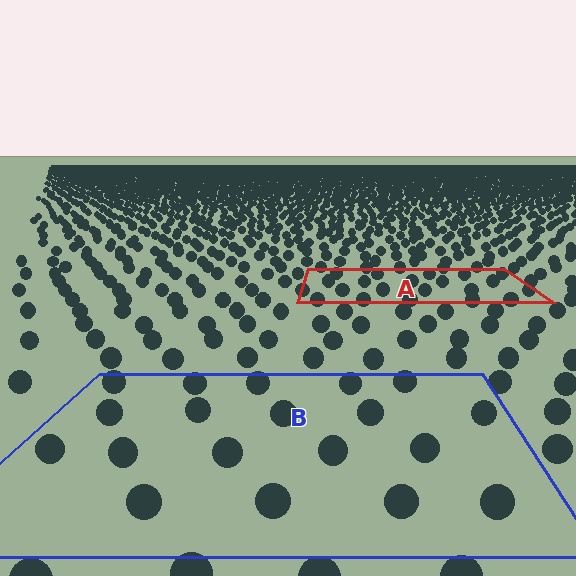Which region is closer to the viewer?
Region B is closer. The texture elements there are larger and more spread out.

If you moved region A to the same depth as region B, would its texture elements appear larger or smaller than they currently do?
They would appear larger. At a closer depth, the same texture elements are projected at a bigger on-screen size.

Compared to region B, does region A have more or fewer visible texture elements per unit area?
Region A has more texture elements per unit area — they are packed more densely because it is farther away.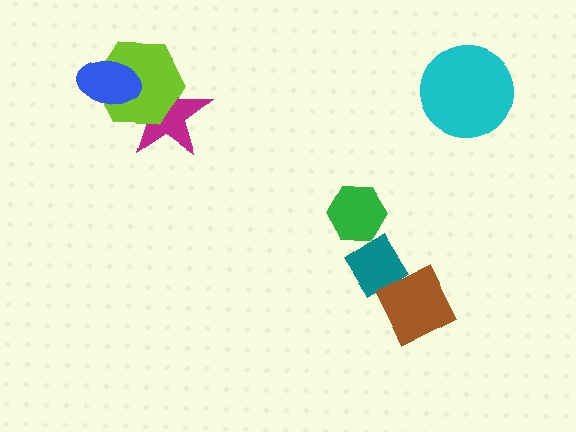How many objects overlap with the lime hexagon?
2 objects overlap with the lime hexagon.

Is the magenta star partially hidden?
Yes, it is partially covered by another shape.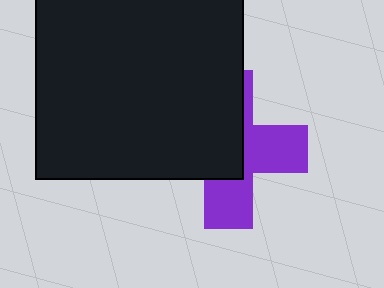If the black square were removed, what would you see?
You would see the complete purple cross.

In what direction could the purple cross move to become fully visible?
The purple cross could move toward the lower-right. That would shift it out from behind the black square entirely.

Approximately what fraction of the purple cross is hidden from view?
Roughly 53% of the purple cross is hidden behind the black square.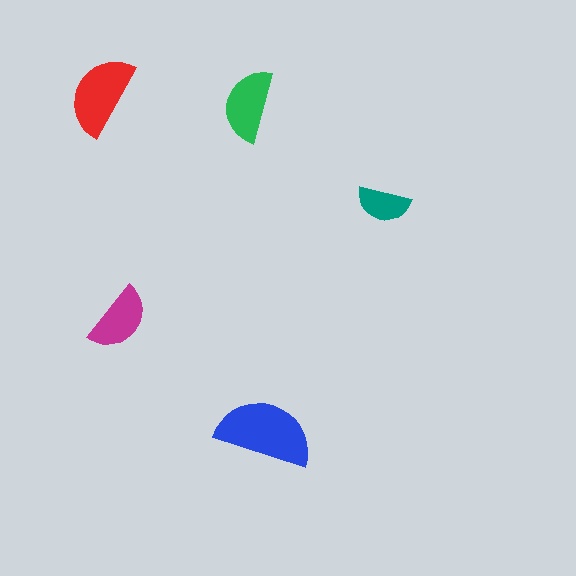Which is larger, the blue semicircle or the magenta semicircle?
The blue one.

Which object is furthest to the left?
The red semicircle is leftmost.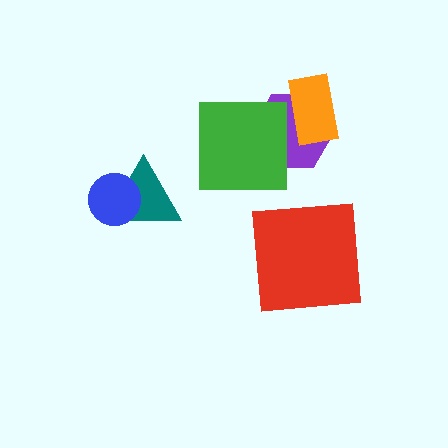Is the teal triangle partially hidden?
Yes, it is partially covered by another shape.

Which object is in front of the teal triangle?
The blue circle is in front of the teal triangle.